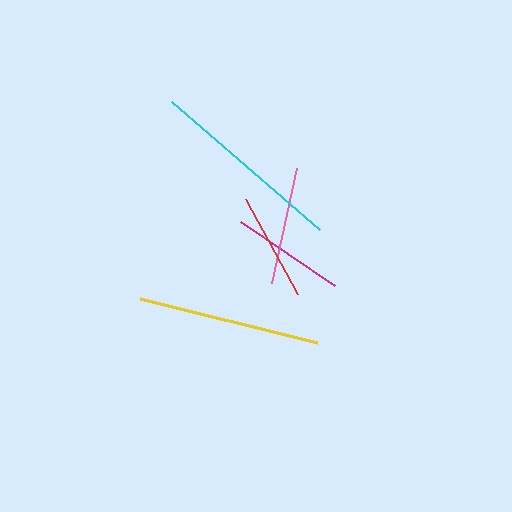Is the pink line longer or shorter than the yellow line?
The yellow line is longer than the pink line.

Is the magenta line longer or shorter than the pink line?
The pink line is longer than the magenta line.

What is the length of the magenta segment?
The magenta segment is approximately 114 pixels long.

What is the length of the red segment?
The red segment is approximately 108 pixels long.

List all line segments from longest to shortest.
From longest to shortest: cyan, yellow, pink, magenta, red.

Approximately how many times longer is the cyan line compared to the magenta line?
The cyan line is approximately 1.7 times the length of the magenta line.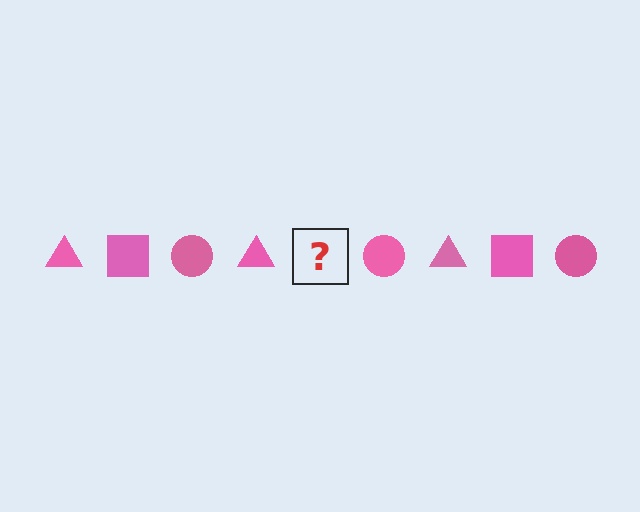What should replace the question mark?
The question mark should be replaced with a pink square.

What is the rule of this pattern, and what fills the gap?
The rule is that the pattern cycles through triangle, square, circle shapes in pink. The gap should be filled with a pink square.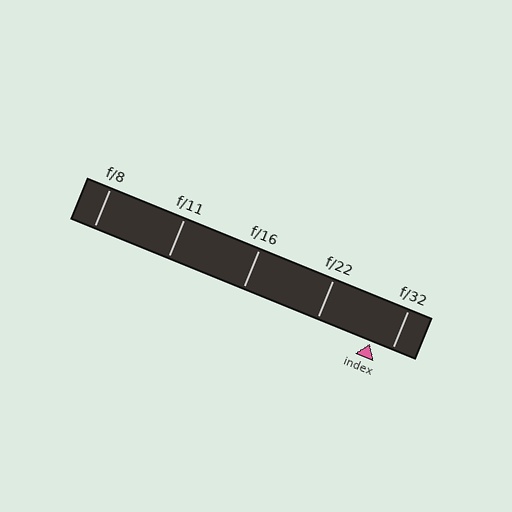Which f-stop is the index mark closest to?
The index mark is closest to f/32.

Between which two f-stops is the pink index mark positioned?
The index mark is between f/22 and f/32.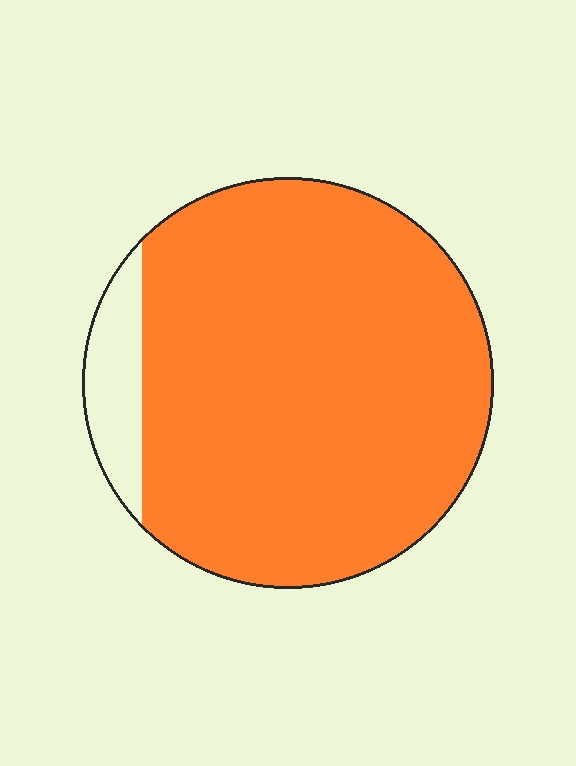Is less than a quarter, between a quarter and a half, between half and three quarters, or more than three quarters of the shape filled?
More than three quarters.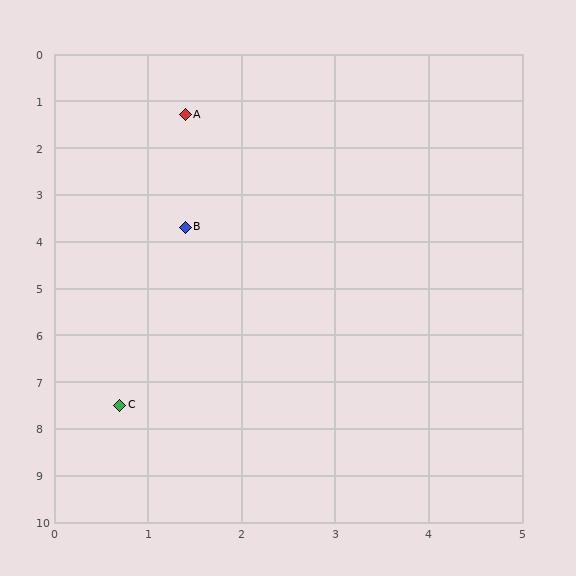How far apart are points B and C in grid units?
Points B and C are about 3.9 grid units apart.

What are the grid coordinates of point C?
Point C is at approximately (0.7, 7.5).